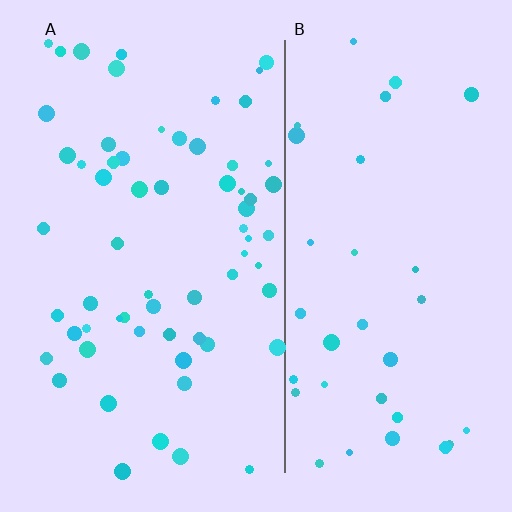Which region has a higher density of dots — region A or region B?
A (the left).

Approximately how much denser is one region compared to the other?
Approximately 1.8× — region A over region B.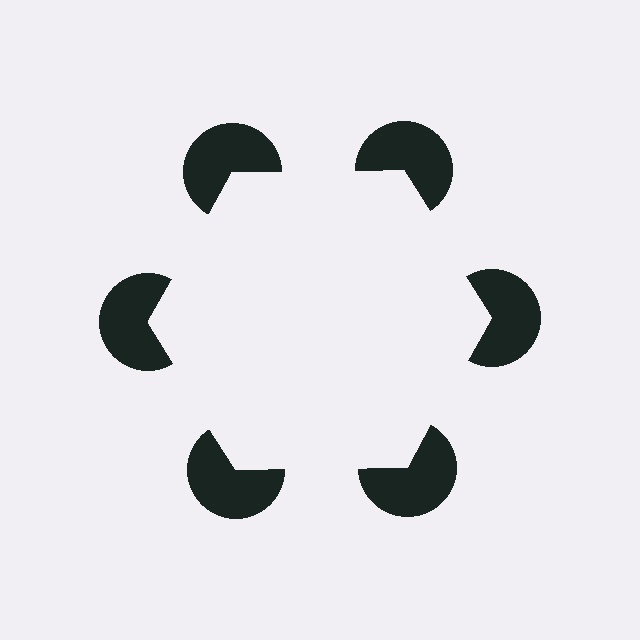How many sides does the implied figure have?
6 sides.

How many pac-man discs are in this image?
There are 6 — one at each vertex of the illusory hexagon.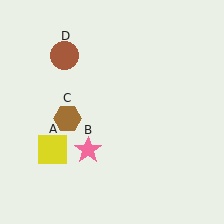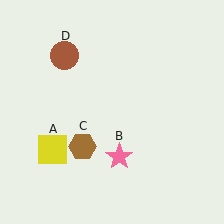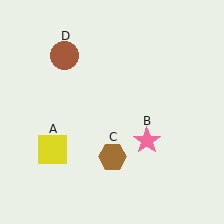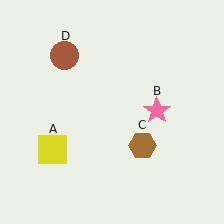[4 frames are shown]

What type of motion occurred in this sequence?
The pink star (object B), brown hexagon (object C) rotated counterclockwise around the center of the scene.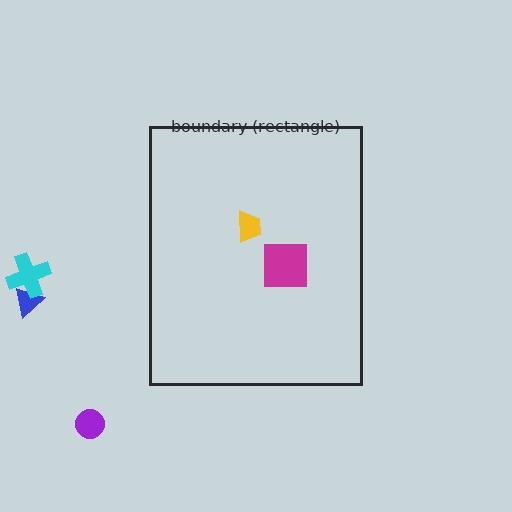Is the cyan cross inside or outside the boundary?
Outside.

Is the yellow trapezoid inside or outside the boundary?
Inside.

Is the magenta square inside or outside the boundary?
Inside.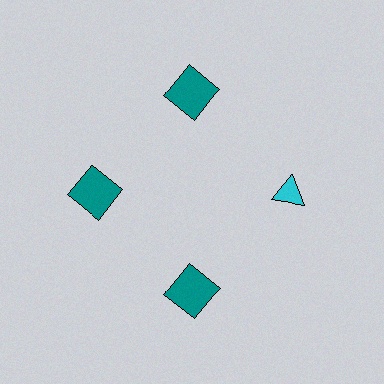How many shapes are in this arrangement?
There are 4 shapes arranged in a ring pattern.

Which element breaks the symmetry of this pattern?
The cyan triangle at roughly the 3 o'clock position breaks the symmetry. All other shapes are teal squares.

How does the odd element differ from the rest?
It differs in both color (cyan instead of teal) and shape (triangle instead of square).